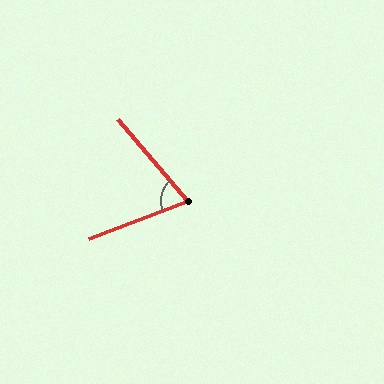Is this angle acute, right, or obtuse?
It is acute.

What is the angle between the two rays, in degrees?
Approximately 70 degrees.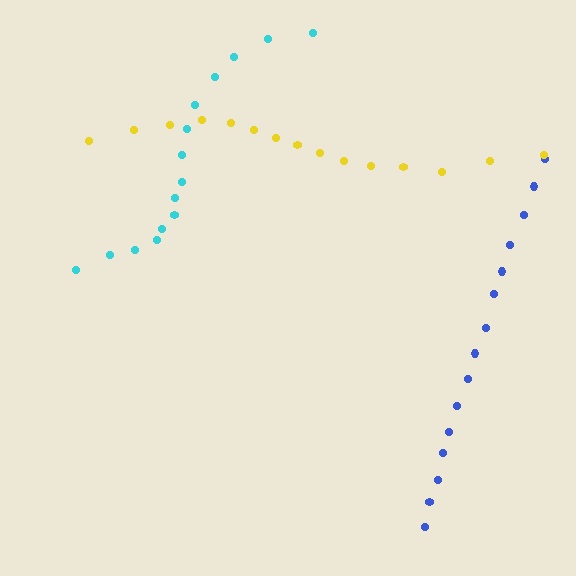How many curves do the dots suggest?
There are 3 distinct paths.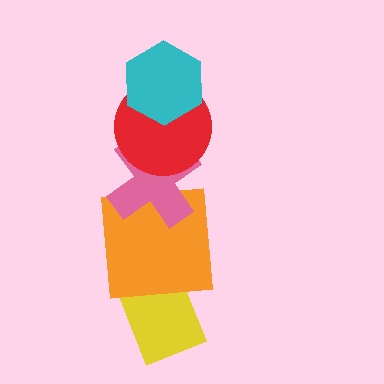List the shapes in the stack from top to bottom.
From top to bottom: the cyan hexagon, the red circle, the pink cross, the orange square, the yellow rectangle.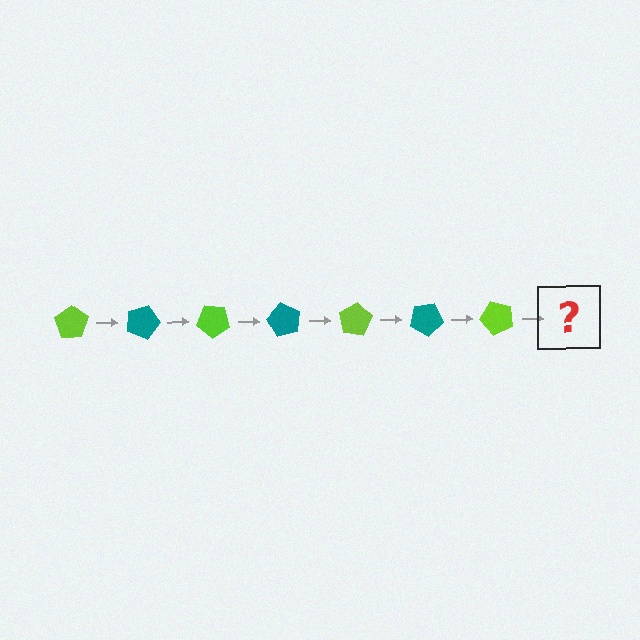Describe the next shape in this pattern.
It should be a teal pentagon, rotated 140 degrees from the start.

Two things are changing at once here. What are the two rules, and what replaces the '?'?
The two rules are that it rotates 20 degrees each step and the color cycles through lime and teal. The '?' should be a teal pentagon, rotated 140 degrees from the start.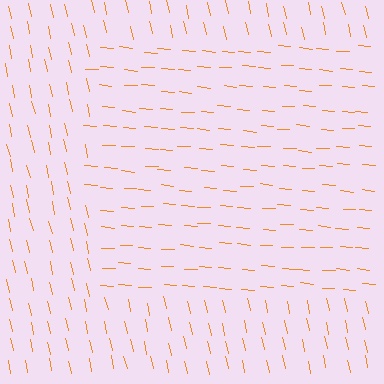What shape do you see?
I see a rectangle.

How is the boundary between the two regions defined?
The boundary is defined purely by a change in line orientation (approximately 73 degrees difference). All lines are the same color and thickness.